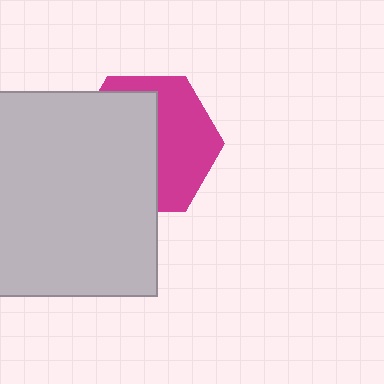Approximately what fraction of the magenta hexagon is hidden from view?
Roughly 54% of the magenta hexagon is hidden behind the light gray square.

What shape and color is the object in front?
The object in front is a light gray square.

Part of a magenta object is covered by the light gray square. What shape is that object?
It is a hexagon.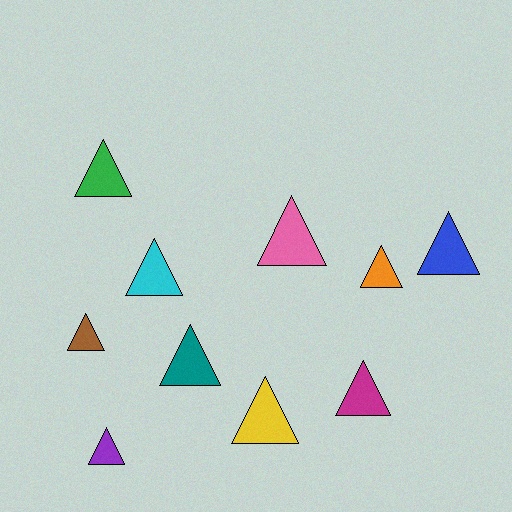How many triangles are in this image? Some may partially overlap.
There are 10 triangles.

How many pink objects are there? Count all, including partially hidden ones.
There is 1 pink object.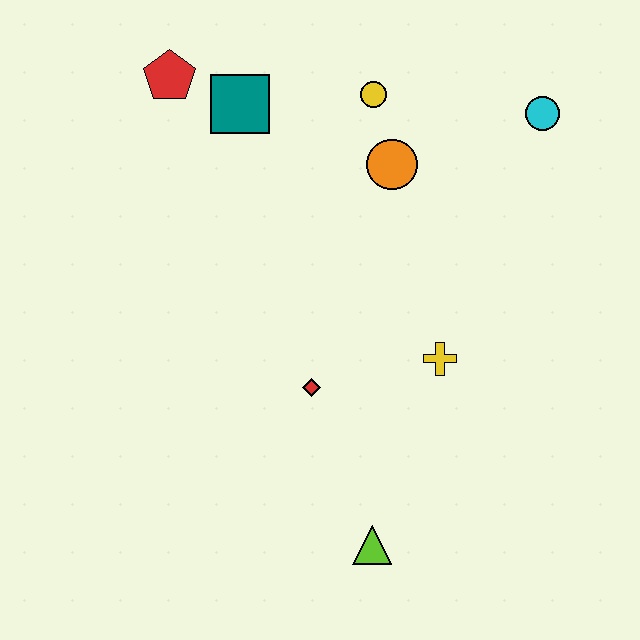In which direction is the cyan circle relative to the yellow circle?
The cyan circle is to the right of the yellow circle.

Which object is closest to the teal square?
The red pentagon is closest to the teal square.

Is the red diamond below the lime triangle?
No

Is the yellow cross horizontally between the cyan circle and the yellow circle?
Yes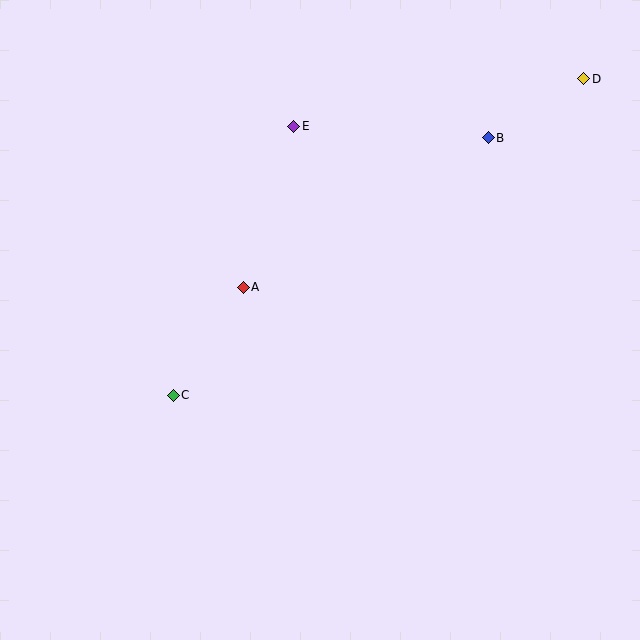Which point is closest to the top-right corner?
Point D is closest to the top-right corner.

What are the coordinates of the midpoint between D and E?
The midpoint between D and E is at (439, 102).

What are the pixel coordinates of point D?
Point D is at (584, 79).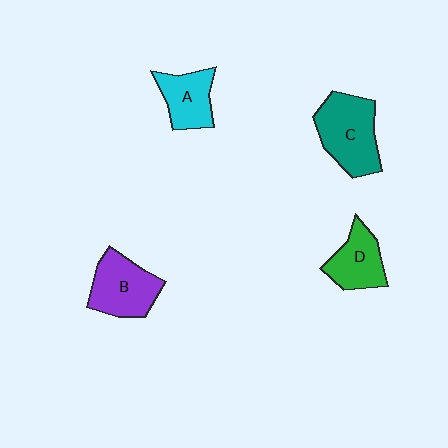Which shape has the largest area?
Shape C (teal).